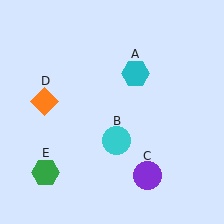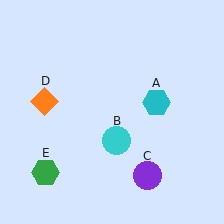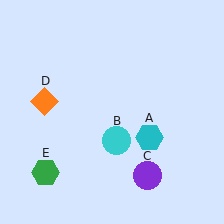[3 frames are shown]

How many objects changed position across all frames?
1 object changed position: cyan hexagon (object A).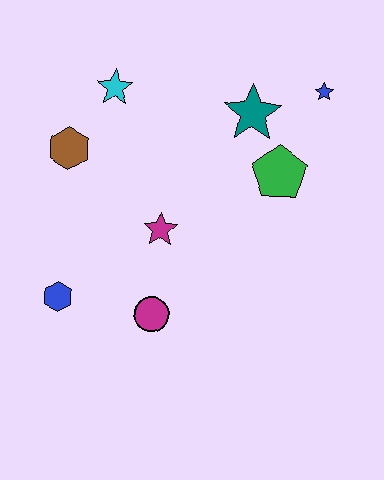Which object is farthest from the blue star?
The blue hexagon is farthest from the blue star.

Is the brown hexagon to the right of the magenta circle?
No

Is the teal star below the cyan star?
Yes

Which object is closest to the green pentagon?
The teal star is closest to the green pentagon.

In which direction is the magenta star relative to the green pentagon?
The magenta star is to the left of the green pentagon.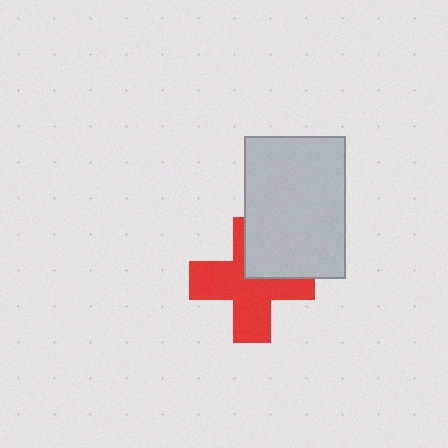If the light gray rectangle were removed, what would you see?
You would see the complete red cross.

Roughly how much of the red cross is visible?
Most of it is visible (roughly 69%).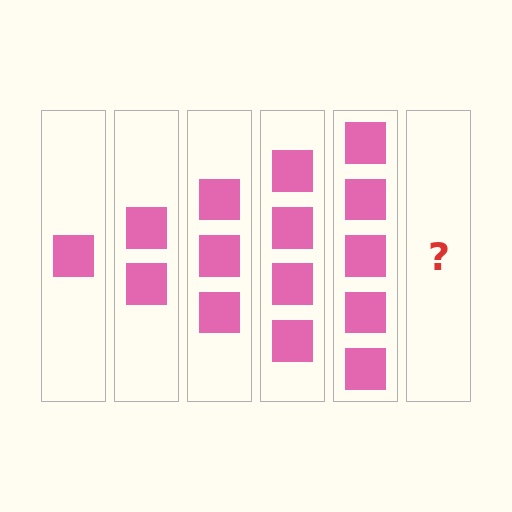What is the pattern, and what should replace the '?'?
The pattern is that each step adds one more square. The '?' should be 6 squares.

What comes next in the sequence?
The next element should be 6 squares.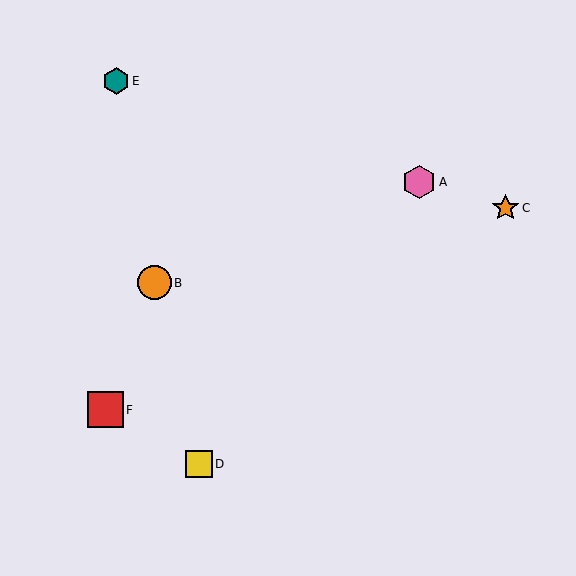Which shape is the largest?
The red square (labeled F) is the largest.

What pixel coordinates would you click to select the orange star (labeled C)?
Click at (505, 208) to select the orange star C.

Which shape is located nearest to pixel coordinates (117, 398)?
The red square (labeled F) at (105, 410) is nearest to that location.